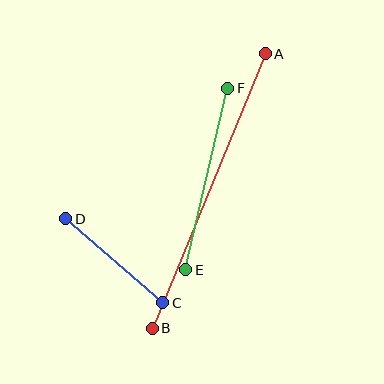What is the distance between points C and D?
The distance is approximately 128 pixels.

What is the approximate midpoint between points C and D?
The midpoint is at approximately (114, 261) pixels.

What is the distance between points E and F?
The distance is approximately 186 pixels.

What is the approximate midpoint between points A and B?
The midpoint is at approximately (209, 191) pixels.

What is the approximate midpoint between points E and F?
The midpoint is at approximately (207, 179) pixels.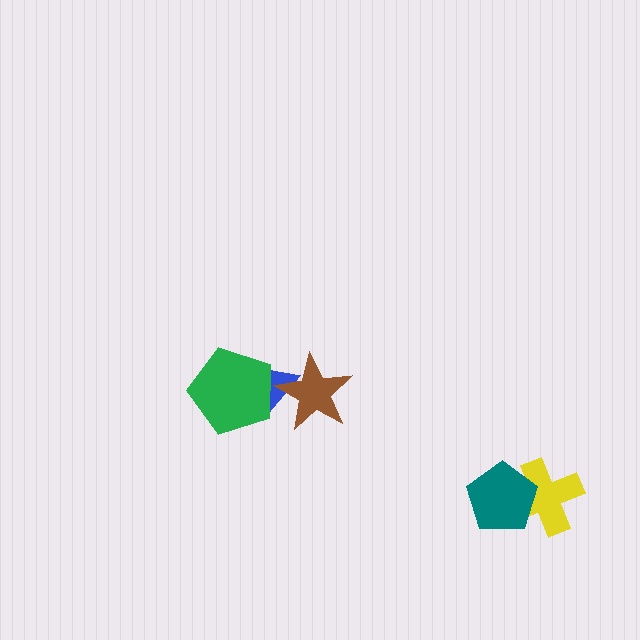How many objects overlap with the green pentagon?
1 object overlaps with the green pentagon.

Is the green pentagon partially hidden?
No, no other shape covers it.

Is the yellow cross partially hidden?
Yes, it is partially covered by another shape.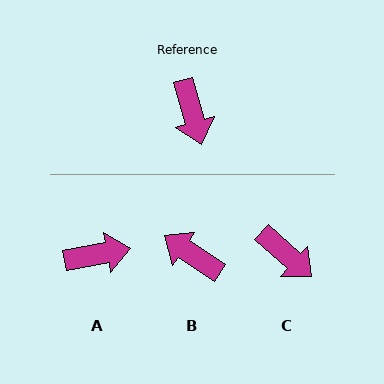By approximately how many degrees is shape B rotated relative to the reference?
Approximately 140 degrees clockwise.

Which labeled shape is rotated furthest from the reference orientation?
B, about 140 degrees away.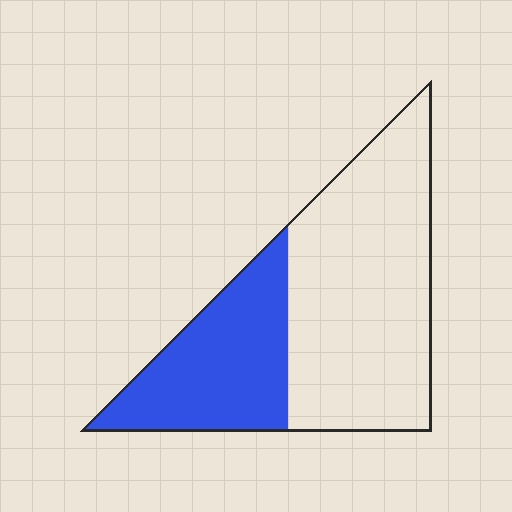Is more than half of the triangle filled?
No.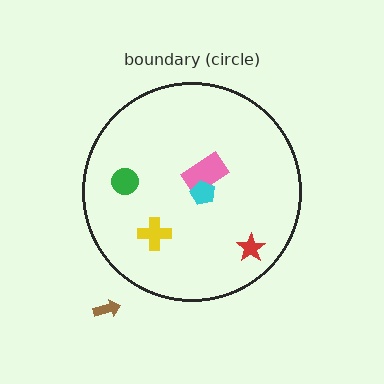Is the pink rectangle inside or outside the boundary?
Inside.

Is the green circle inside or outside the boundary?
Inside.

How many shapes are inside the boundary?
5 inside, 1 outside.